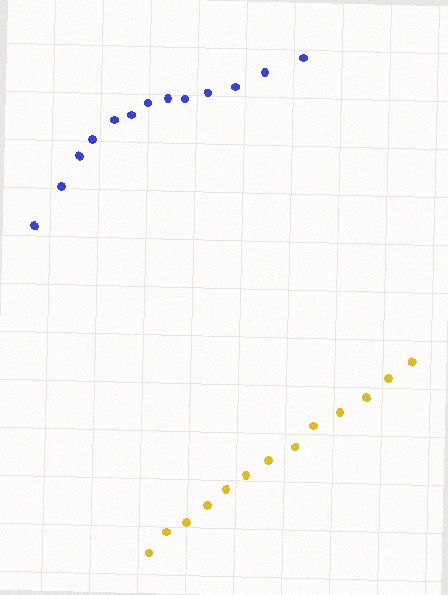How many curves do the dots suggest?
There are 2 distinct paths.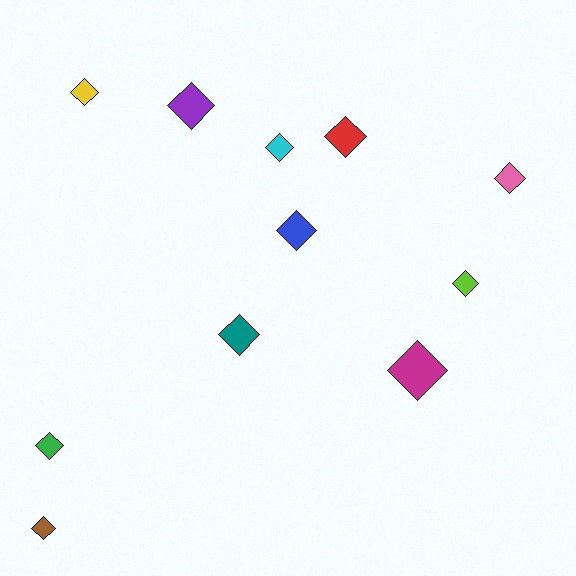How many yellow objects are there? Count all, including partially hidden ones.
There is 1 yellow object.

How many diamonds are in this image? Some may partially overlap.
There are 11 diamonds.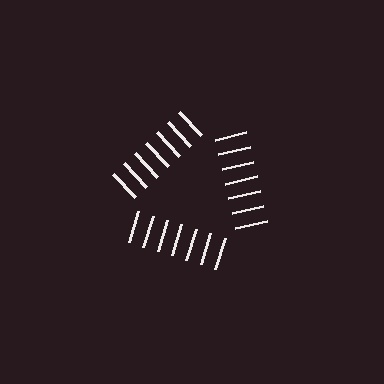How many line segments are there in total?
21 — 7 along each of the 3 edges.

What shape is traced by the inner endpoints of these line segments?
An illusory triangle — the line segments terminate on its edges but no continuous stroke is drawn.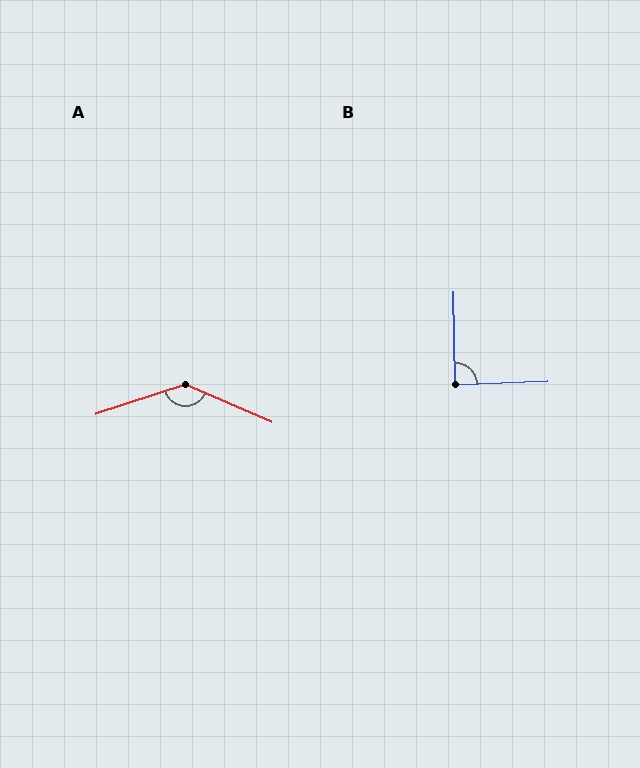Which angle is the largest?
A, at approximately 138 degrees.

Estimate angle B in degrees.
Approximately 88 degrees.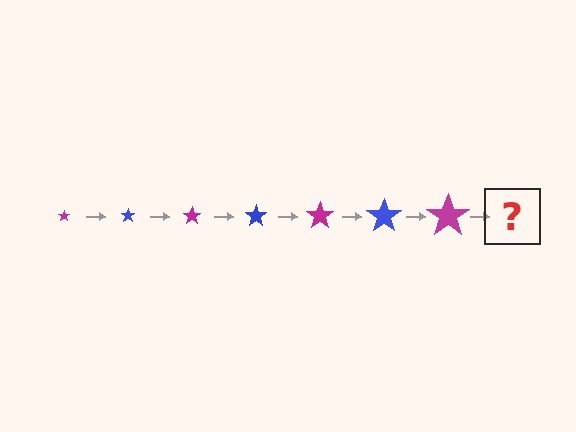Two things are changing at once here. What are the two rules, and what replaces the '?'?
The two rules are that the star grows larger each step and the color cycles through magenta and blue. The '?' should be a blue star, larger than the previous one.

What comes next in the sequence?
The next element should be a blue star, larger than the previous one.